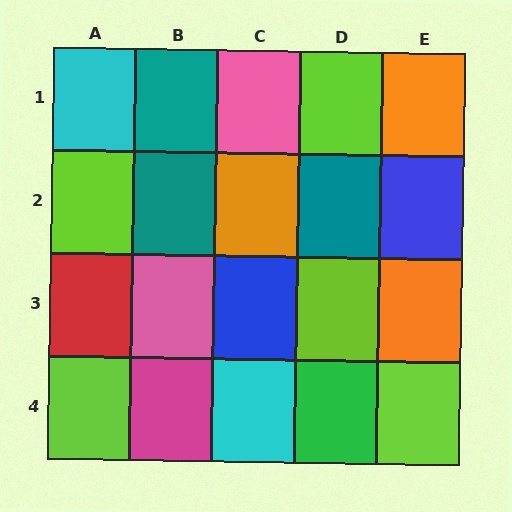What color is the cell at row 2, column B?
Teal.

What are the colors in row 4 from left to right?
Lime, magenta, cyan, green, lime.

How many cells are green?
1 cell is green.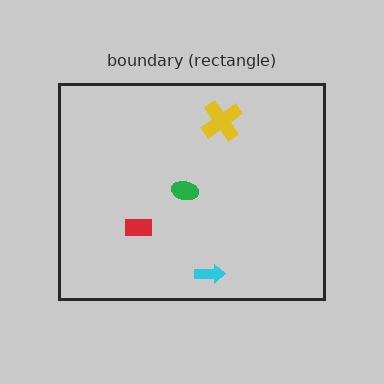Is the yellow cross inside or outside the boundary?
Inside.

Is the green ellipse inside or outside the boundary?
Inside.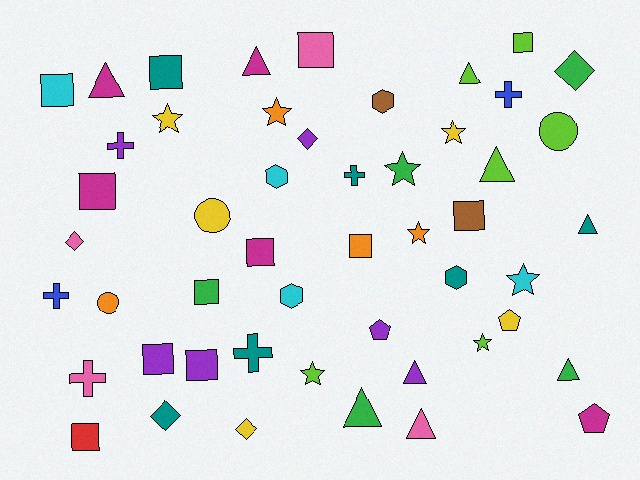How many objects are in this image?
There are 50 objects.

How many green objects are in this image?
There are 5 green objects.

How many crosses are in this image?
There are 6 crosses.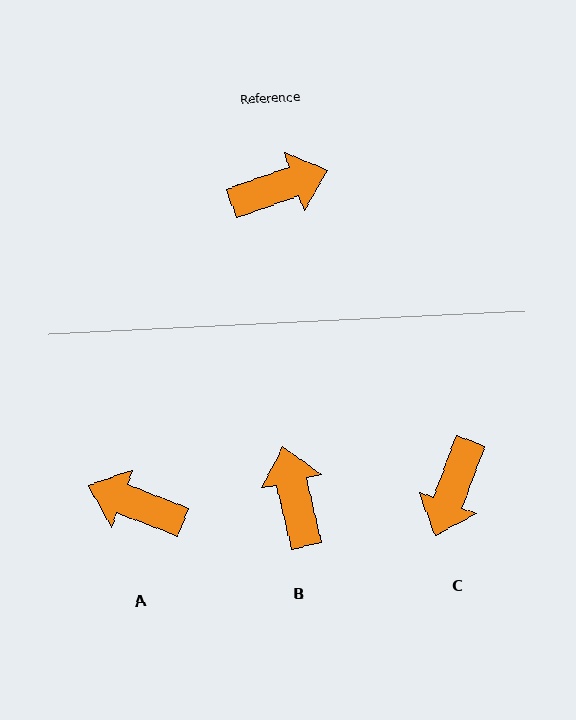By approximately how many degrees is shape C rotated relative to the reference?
Approximately 130 degrees clockwise.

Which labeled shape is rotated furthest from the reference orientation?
A, about 140 degrees away.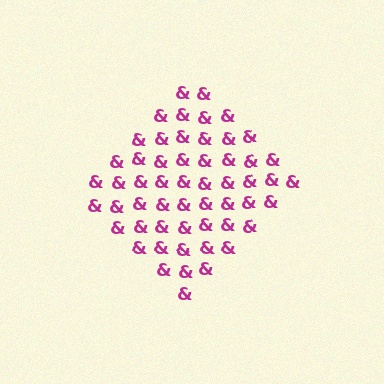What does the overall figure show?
The overall figure shows a diamond.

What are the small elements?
The small elements are ampersands.